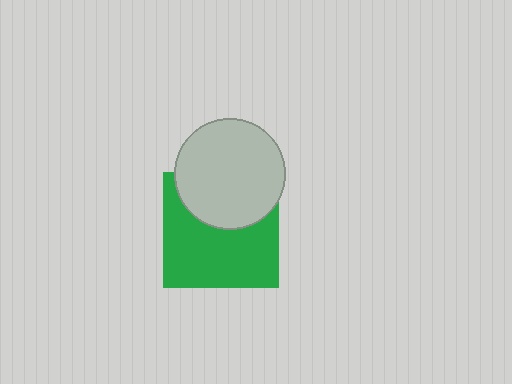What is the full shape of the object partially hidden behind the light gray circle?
The partially hidden object is a green square.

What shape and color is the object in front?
The object in front is a light gray circle.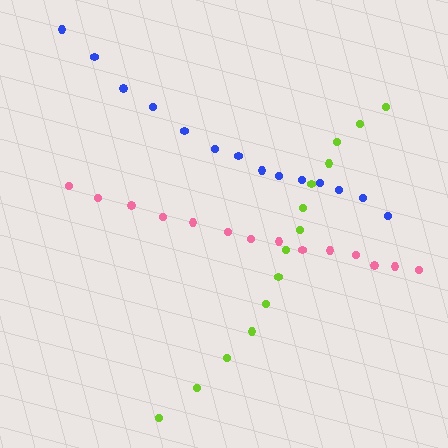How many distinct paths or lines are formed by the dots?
There are 3 distinct paths.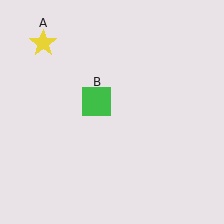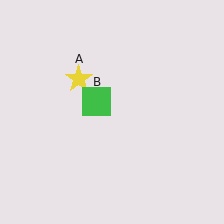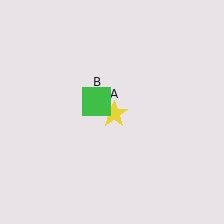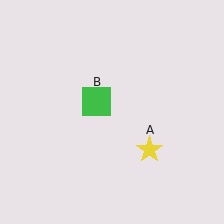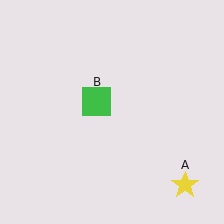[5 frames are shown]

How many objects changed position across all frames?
1 object changed position: yellow star (object A).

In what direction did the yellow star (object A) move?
The yellow star (object A) moved down and to the right.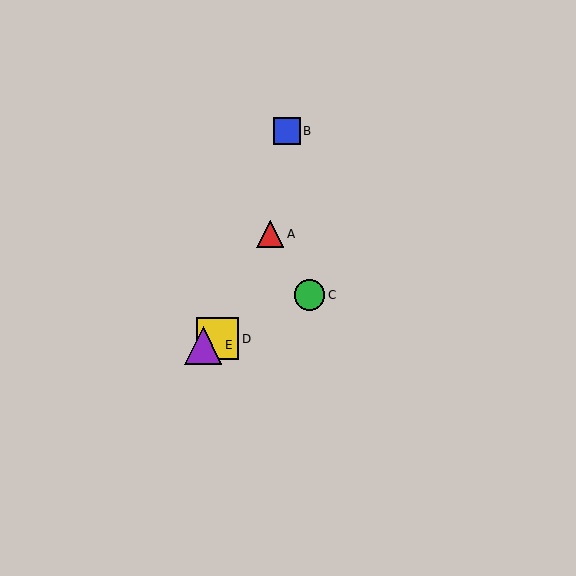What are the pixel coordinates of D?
Object D is at (217, 339).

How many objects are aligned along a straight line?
3 objects (C, D, E) are aligned along a straight line.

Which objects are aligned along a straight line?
Objects C, D, E are aligned along a straight line.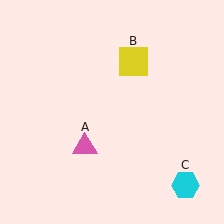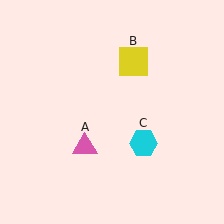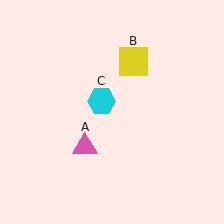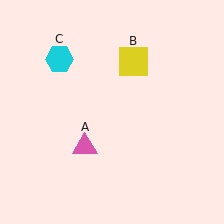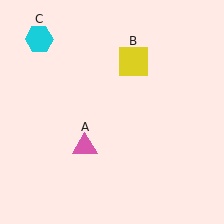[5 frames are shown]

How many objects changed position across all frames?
1 object changed position: cyan hexagon (object C).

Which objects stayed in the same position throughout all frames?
Pink triangle (object A) and yellow square (object B) remained stationary.